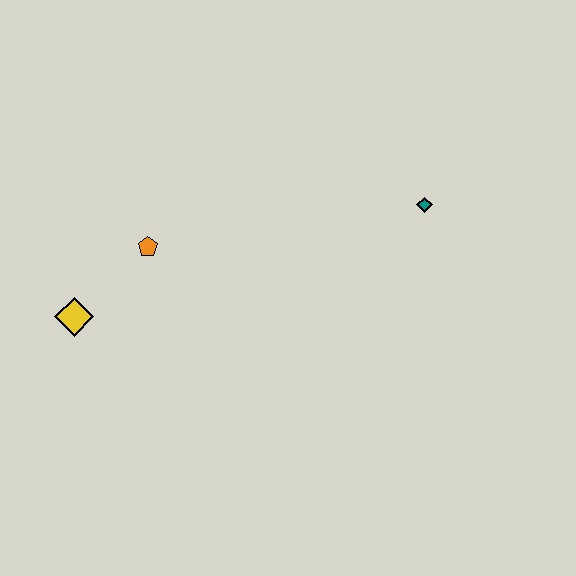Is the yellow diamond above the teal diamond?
No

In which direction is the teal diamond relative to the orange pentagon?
The teal diamond is to the right of the orange pentagon.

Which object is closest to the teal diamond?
The orange pentagon is closest to the teal diamond.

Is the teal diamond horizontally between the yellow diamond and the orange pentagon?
No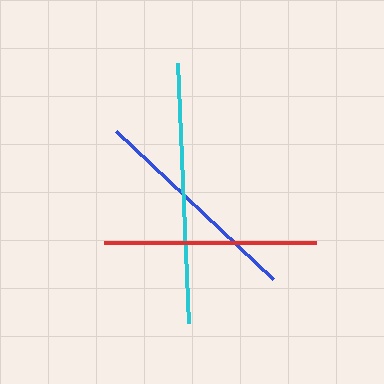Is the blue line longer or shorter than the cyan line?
The cyan line is longer than the blue line.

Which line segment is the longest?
The cyan line is the longest at approximately 261 pixels.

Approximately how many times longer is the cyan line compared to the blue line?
The cyan line is approximately 1.2 times the length of the blue line.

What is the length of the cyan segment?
The cyan segment is approximately 261 pixels long.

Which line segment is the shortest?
The red line is the shortest at approximately 213 pixels.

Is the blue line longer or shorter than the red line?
The blue line is longer than the red line.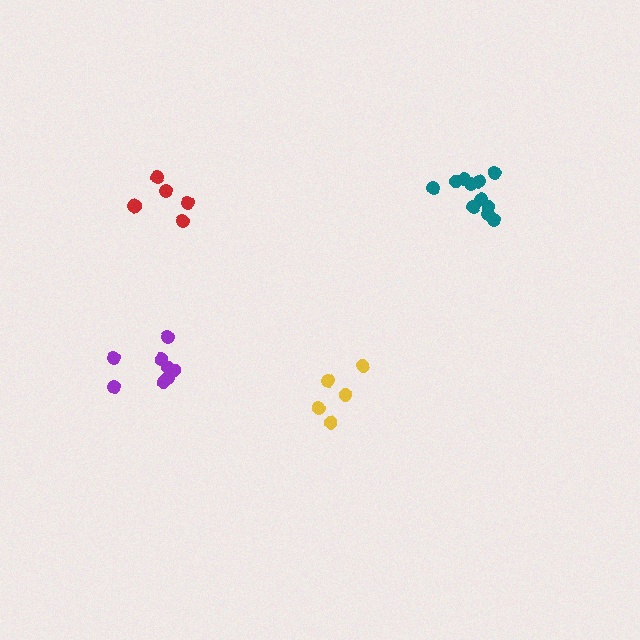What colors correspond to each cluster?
The clusters are colored: red, teal, purple, yellow.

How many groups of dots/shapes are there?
There are 4 groups.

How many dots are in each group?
Group 1: 6 dots, Group 2: 11 dots, Group 3: 8 dots, Group 4: 5 dots (30 total).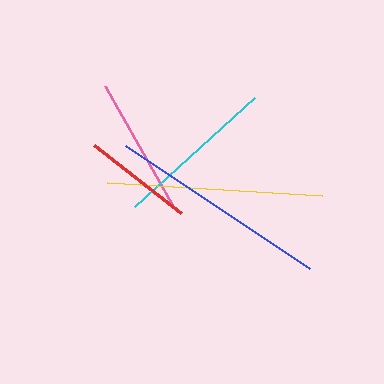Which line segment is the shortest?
The red line is the shortest at approximately 111 pixels.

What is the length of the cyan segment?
The cyan segment is approximately 162 pixels long.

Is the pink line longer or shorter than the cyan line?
The cyan line is longer than the pink line.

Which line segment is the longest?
The blue line is the longest at approximately 221 pixels.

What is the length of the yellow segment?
The yellow segment is approximately 215 pixels long.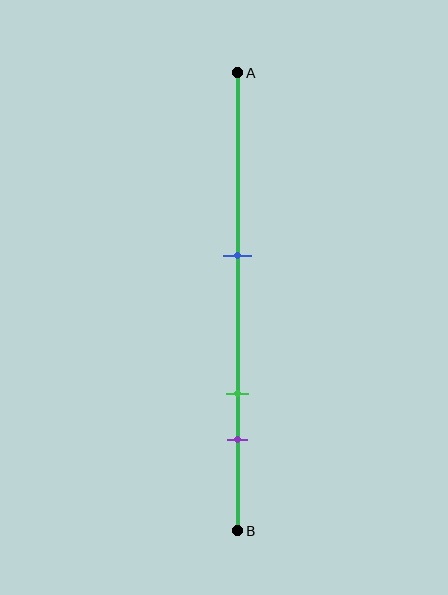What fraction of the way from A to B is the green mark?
The green mark is approximately 70% (0.7) of the way from A to B.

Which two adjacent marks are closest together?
The green and purple marks are the closest adjacent pair.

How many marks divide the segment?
There are 3 marks dividing the segment.